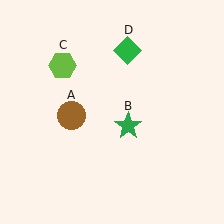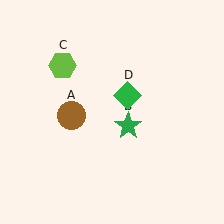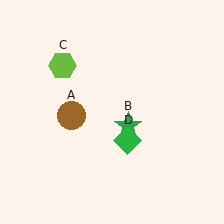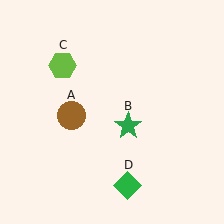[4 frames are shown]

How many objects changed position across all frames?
1 object changed position: green diamond (object D).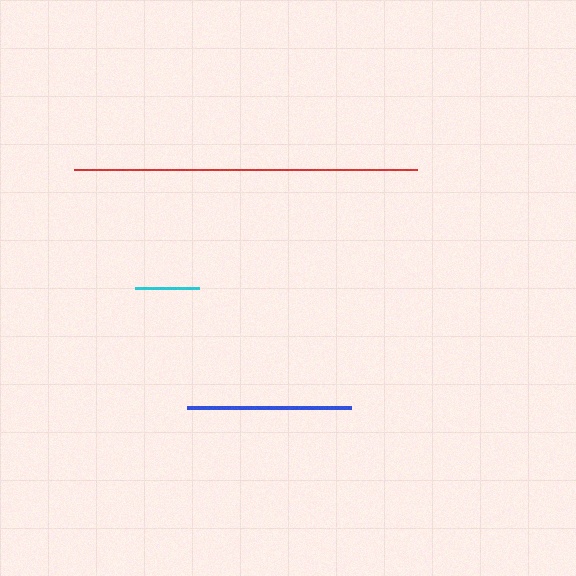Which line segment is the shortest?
The cyan line is the shortest at approximately 63 pixels.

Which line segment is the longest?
The red line is the longest at approximately 343 pixels.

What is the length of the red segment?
The red segment is approximately 343 pixels long.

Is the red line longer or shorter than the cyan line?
The red line is longer than the cyan line.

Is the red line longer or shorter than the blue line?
The red line is longer than the blue line.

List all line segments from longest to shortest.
From longest to shortest: red, blue, cyan.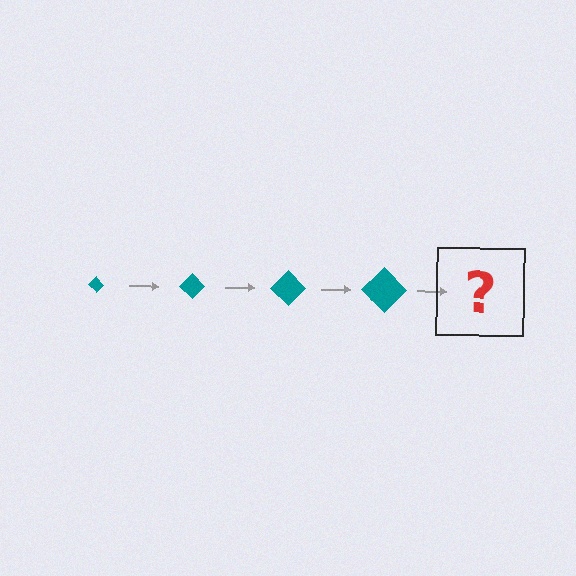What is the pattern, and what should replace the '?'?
The pattern is that the diamond gets progressively larger each step. The '?' should be a teal diamond, larger than the previous one.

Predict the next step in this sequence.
The next step is a teal diamond, larger than the previous one.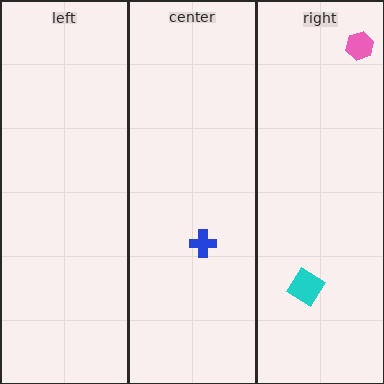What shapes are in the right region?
The pink hexagon, the cyan diamond.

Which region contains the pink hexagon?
The right region.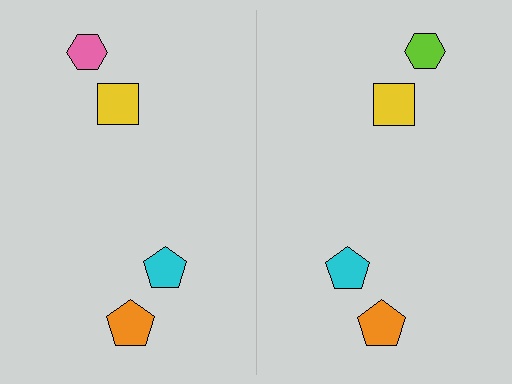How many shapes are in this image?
There are 8 shapes in this image.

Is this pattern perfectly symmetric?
No, the pattern is not perfectly symmetric. The lime hexagon on the right side breaks the symmetry — its mirror counterpart is pink.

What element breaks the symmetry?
The lime hexagon on the right side breaks the symmetry — its mirror counterpart is pink.